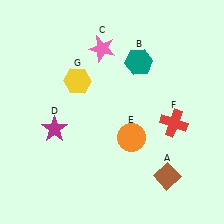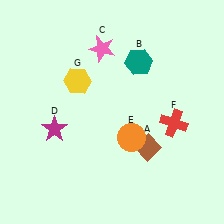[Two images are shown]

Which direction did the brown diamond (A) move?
The brown diamond (A) moved up.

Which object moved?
The brown diamond (A) moved up.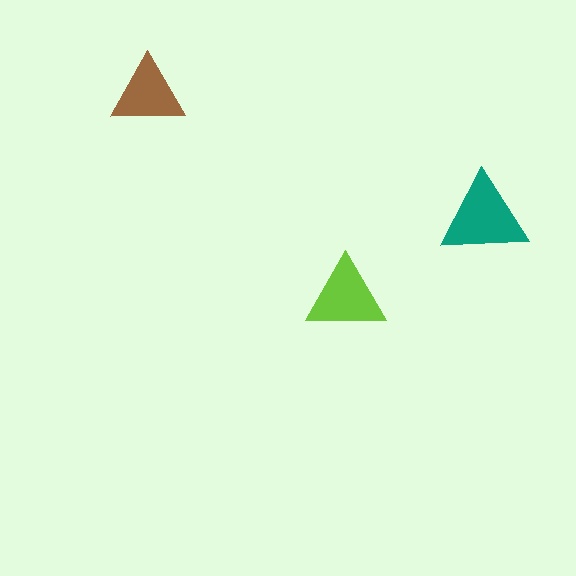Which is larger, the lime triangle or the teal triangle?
The teal one.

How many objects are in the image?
There are 3 objects in the image.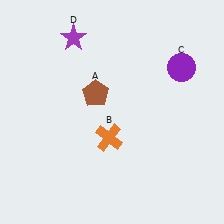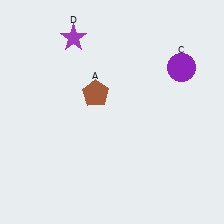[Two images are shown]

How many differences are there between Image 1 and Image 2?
There is 1 difference between the two images.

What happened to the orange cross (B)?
The orange cross (B) was removed in Image 2. It was in the bottom-left area of Image 1.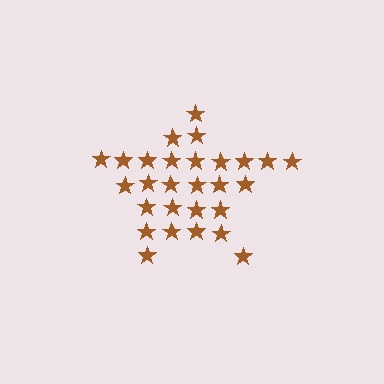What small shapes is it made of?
It is made of small stars.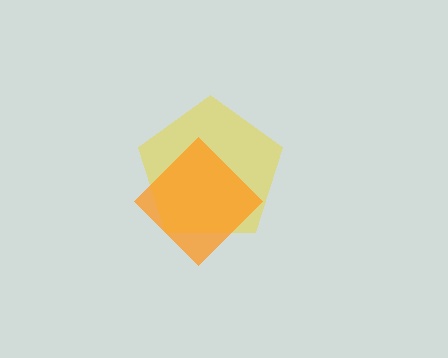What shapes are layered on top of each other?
The layered shapes are: a yellow pentagon, an orange diamond.